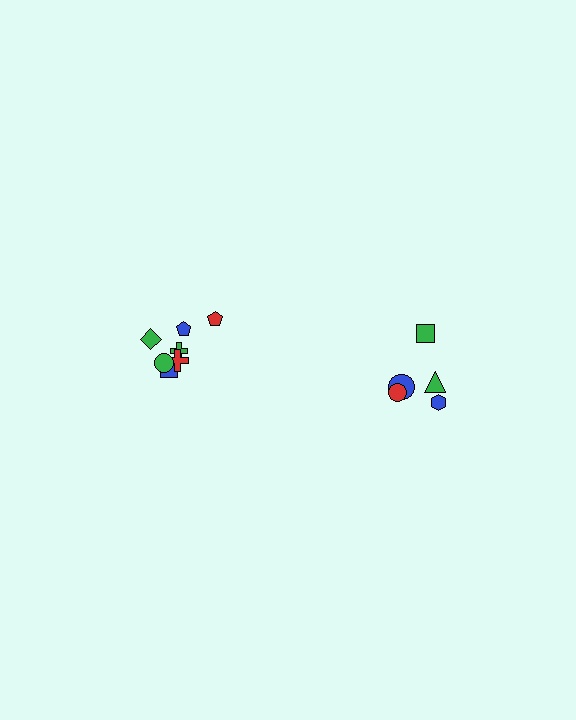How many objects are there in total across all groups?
There are 12 objects.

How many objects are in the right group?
There are 5 objects.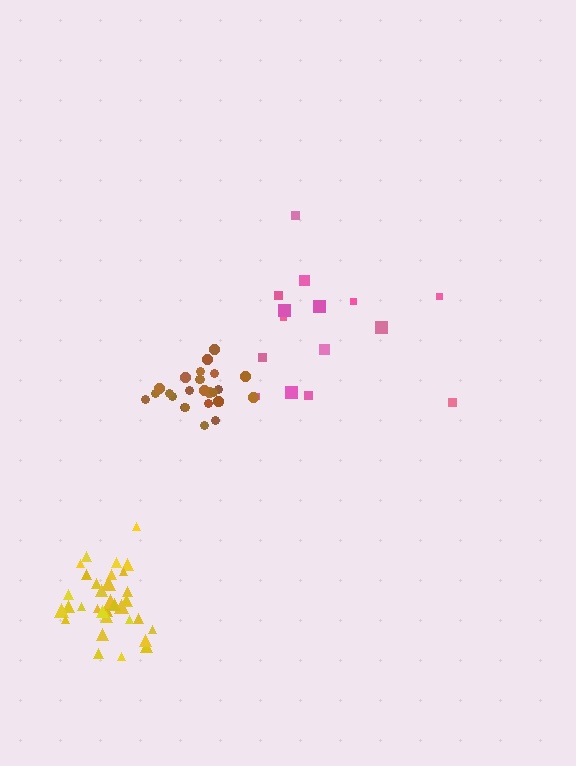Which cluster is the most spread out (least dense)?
Pink.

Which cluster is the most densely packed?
Brown.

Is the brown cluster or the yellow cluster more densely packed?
Brown.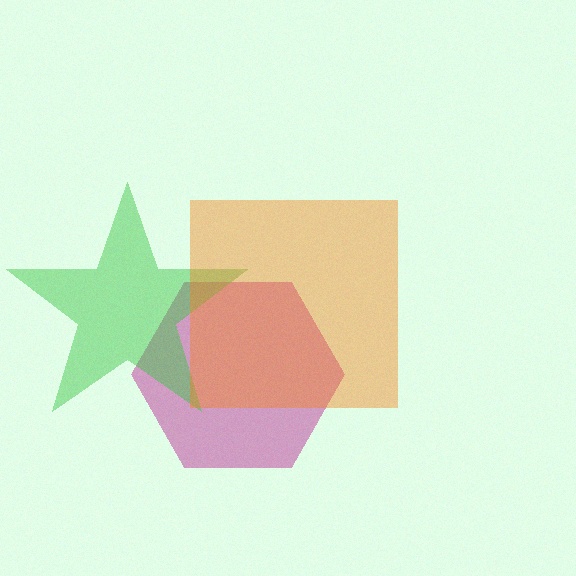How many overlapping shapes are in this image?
There are 3 overlapping shapes in the image.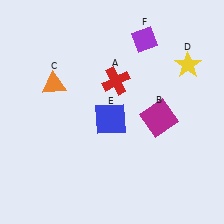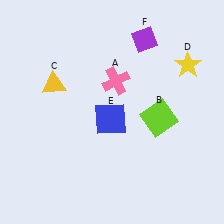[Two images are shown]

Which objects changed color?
A changed from red to pink. B changed from magenta to lime. C changed from orange to yellow.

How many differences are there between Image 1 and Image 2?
There are 3 differences between the two images.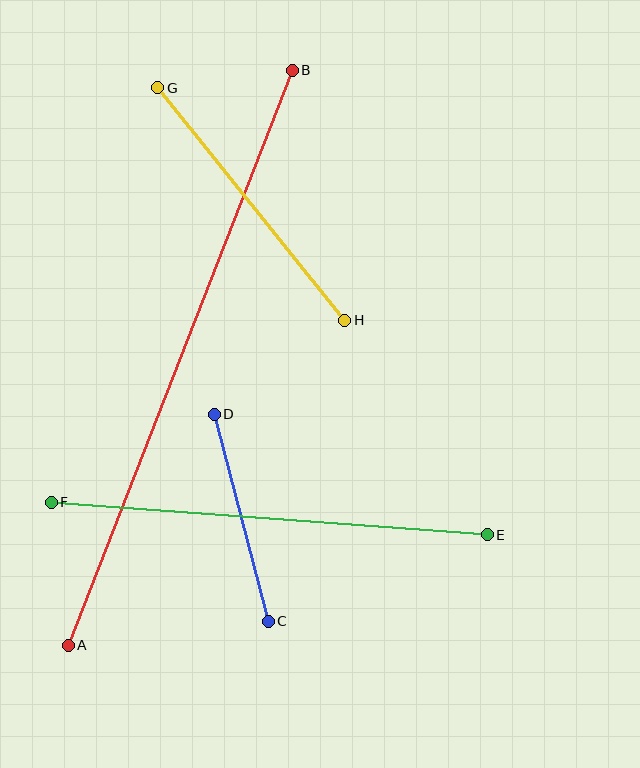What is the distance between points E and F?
The distance is approximately 437 pixels.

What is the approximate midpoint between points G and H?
The midpoint is at approximately (251, 204) pixels.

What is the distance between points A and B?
The distance is approximately 617 pixels.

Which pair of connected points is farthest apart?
Points A and B are farthest apart.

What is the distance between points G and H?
The distance is approximately 298 pixels.